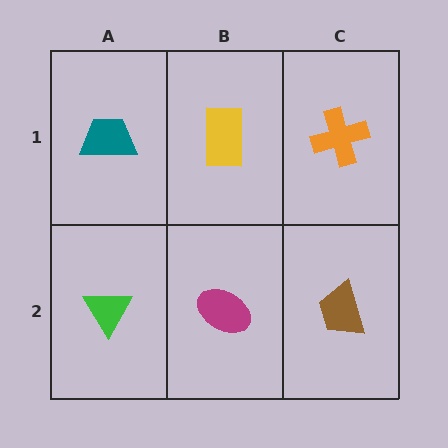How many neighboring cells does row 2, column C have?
2.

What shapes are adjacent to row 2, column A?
A teal trapezoid (row 1, column A), a magenta ellipse (row 2, column B).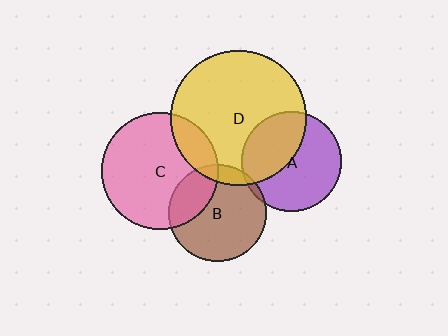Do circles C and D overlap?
Yes.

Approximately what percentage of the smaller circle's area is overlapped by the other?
Approximately 15%.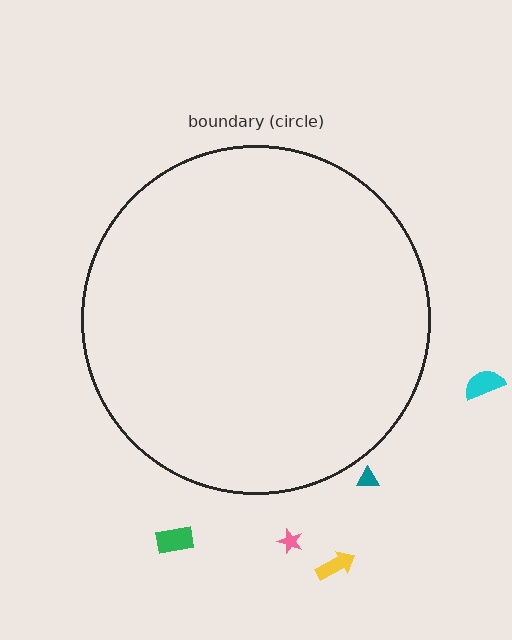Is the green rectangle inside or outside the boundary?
Outside.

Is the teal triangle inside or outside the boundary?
Outside.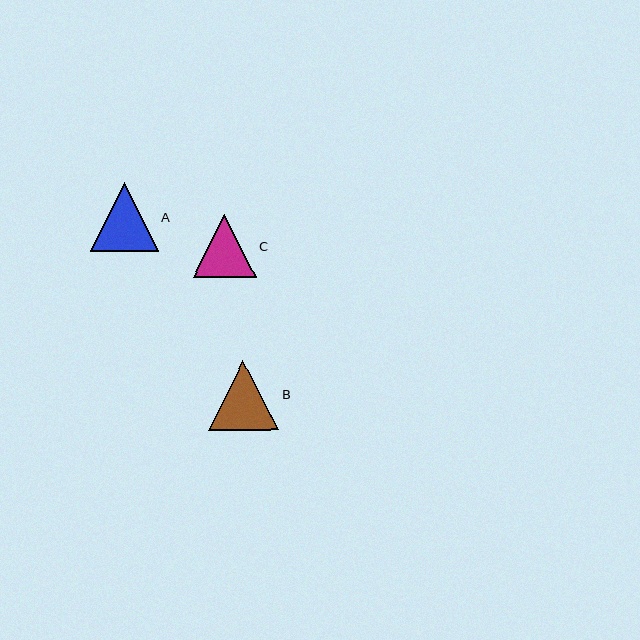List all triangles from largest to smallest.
From largest to smallest: B, A, C.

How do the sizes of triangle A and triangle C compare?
Triangle A and triangle C are approximately the same size.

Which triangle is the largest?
Triangle B is the largest with a size of approximately 70 pixels.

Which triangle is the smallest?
Triangle C is the smallest with a size of approximately 63 pixels.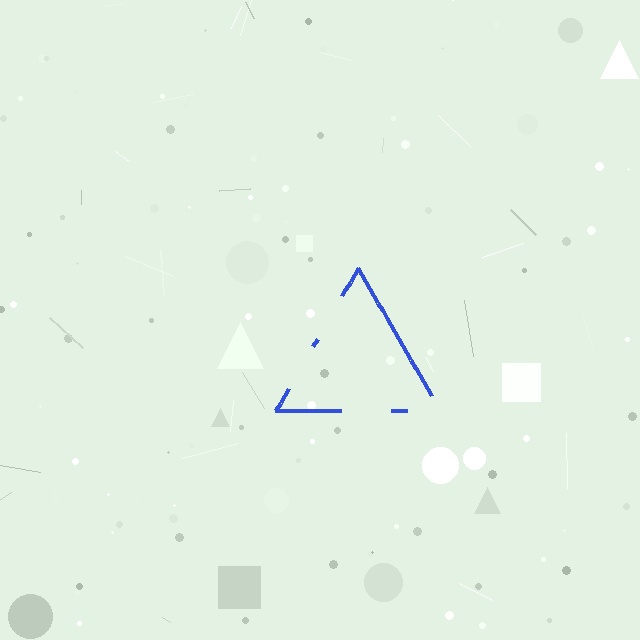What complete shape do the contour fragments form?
The contour fragments form a triangle.